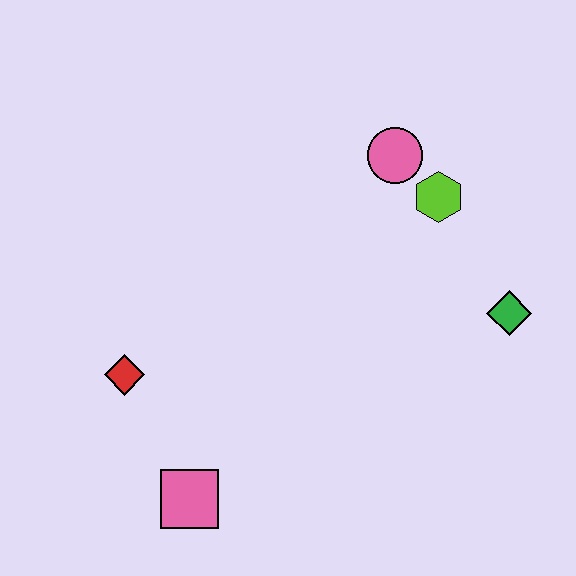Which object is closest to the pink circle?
The lime hexagon is closest to the pink circle.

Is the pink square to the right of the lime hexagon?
No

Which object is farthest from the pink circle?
The pink square is farthest from the pink circle.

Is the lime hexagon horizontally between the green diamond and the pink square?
Yes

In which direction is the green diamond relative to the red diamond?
The green diamond is to the right of the red diamond.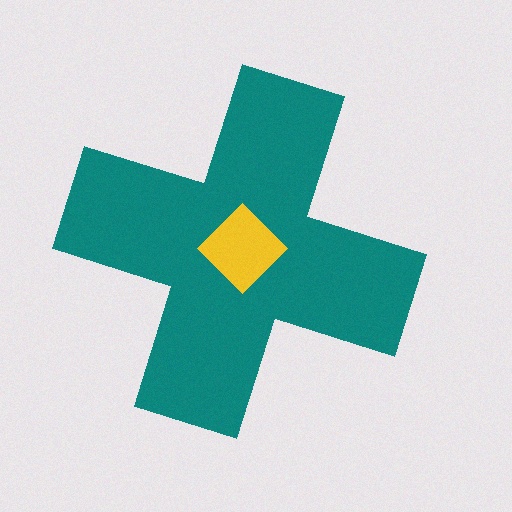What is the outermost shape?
The teal cross.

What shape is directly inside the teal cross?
The yellow diamond.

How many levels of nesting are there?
2.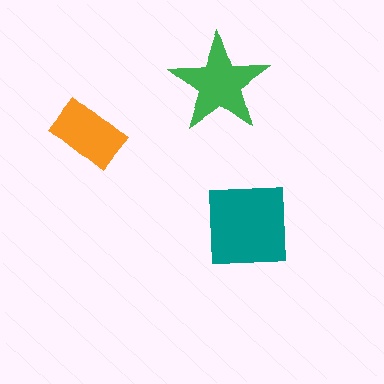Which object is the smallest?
The orange rectangle.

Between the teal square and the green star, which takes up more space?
The teal square.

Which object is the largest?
The teal square.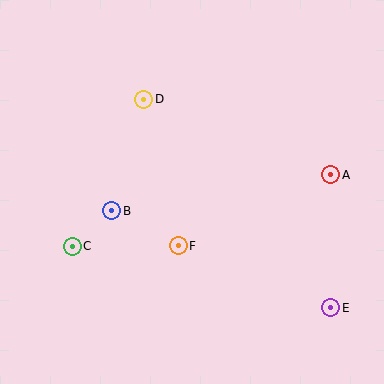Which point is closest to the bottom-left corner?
Point C is closest to the bottom-left corner.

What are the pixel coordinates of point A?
Point A is at (331, 175).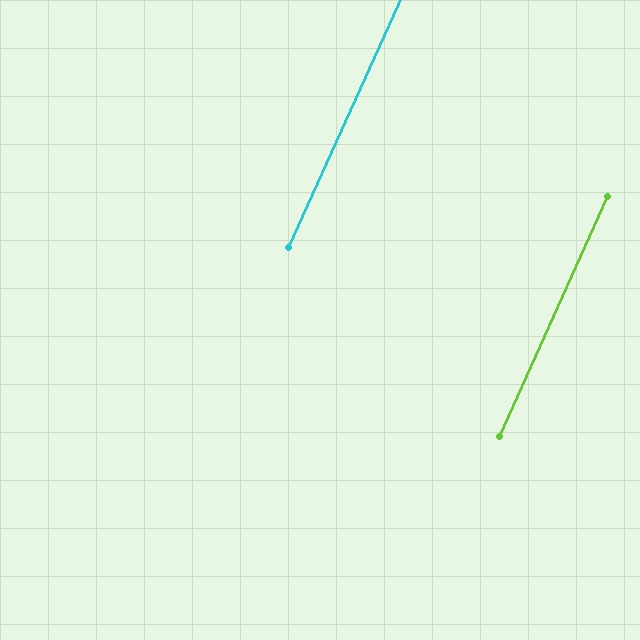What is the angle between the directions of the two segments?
Approximately 0 degrees.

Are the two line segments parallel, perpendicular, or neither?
Parallel — their directions differ by only 0.1°.